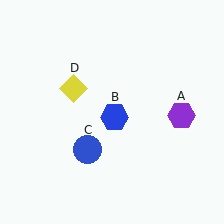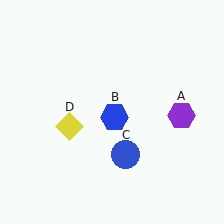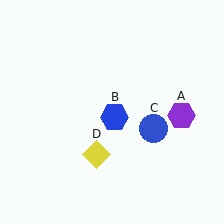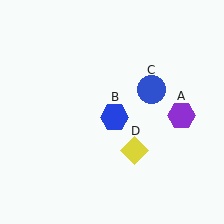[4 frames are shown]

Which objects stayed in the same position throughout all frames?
Purple hexagon (object A) and blue hexagon (object B) remained stationary.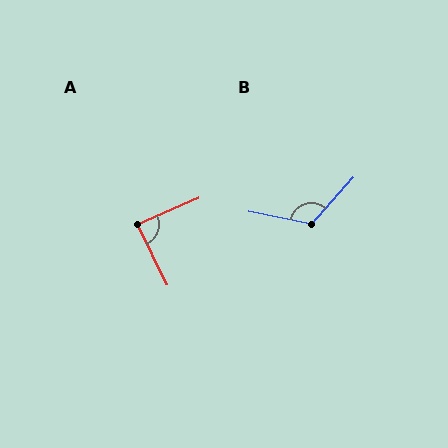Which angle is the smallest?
A, at approximately 88 degrees.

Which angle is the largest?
B, at approximately 120 degrees.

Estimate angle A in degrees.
Approximately 88 degrees.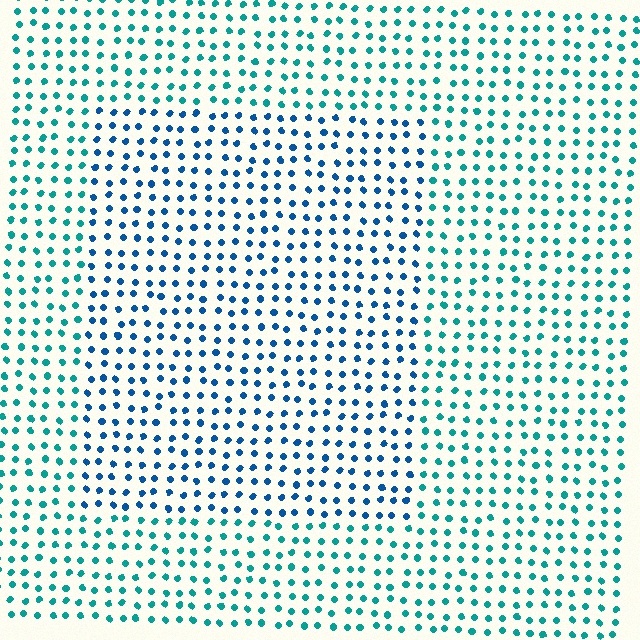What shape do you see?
I see a rectangle.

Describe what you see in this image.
The image is filled with small teal elements in a uniform arrangement. A rectangle-shaped region is visible where the elements are tinted to a slightly different hue, forming a subtle color boundary.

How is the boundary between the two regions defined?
The boundary is defined purely by a slight shift in hue (about 35 degrees). Spacing, size, and orientation are identical on both sides.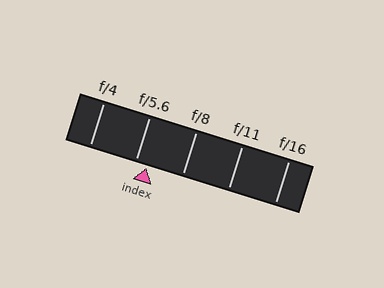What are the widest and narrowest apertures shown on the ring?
The widest aperture shown is f/4 and the narrowest is f/16.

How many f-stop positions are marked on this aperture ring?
There are 5 f-stop positions marked.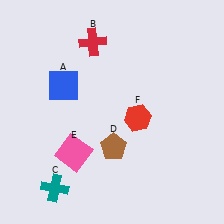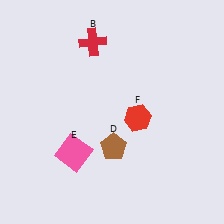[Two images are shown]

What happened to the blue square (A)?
The blue square (A) was removed in Image 2. It was in the top-left area of Image 1.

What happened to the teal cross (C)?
The teal cross (C) was removed in Image 2. It was in the bottom-left area of Image 1.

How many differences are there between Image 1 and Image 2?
There are 2 differences between the two images.